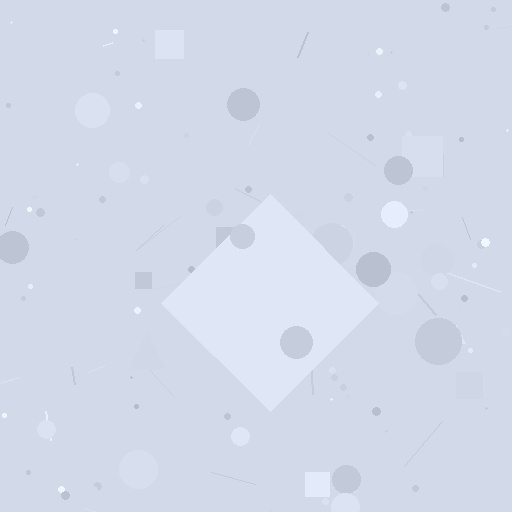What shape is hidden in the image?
A diamond is hidden in the image.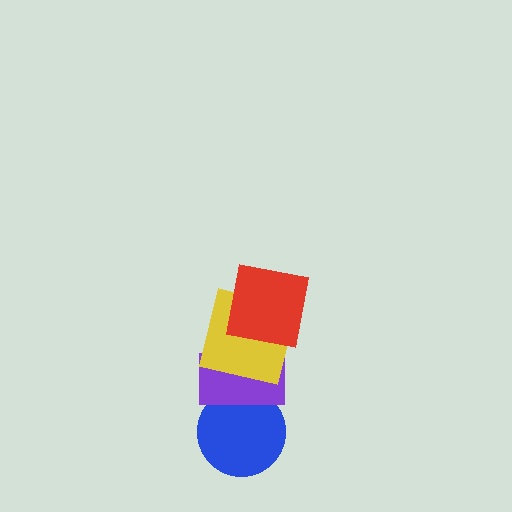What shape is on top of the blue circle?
The purple rectangle is on top of the blue circle.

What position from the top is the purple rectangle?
The purple rectangle is 3rd from the top.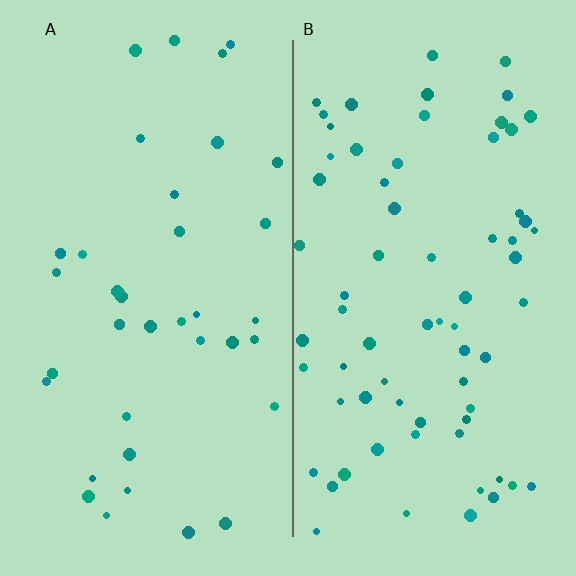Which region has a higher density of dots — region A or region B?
B (the right).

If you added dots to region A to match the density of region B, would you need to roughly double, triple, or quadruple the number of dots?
Approximately double.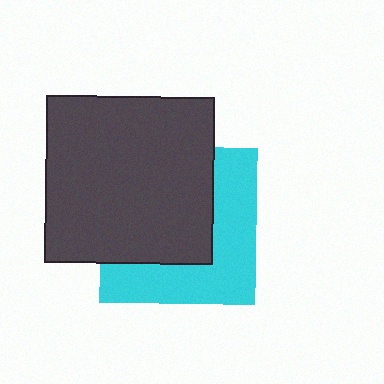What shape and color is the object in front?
The object in front is a dark gray square.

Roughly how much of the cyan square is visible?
About half of it is visible (roughly 46%).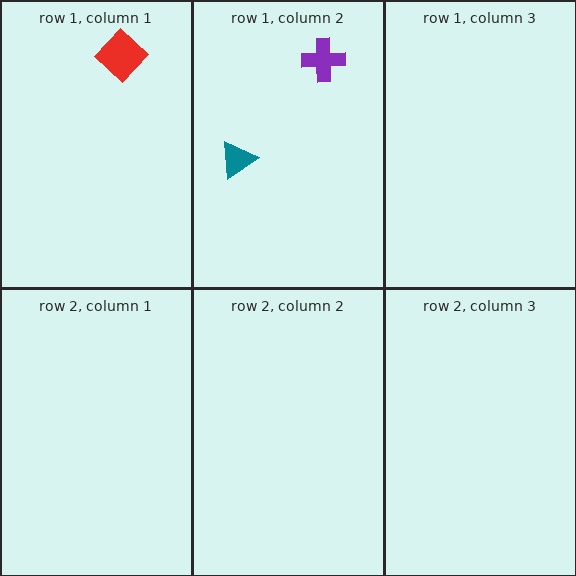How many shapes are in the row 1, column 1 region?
1.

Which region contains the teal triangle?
The row 1, column 2 region.